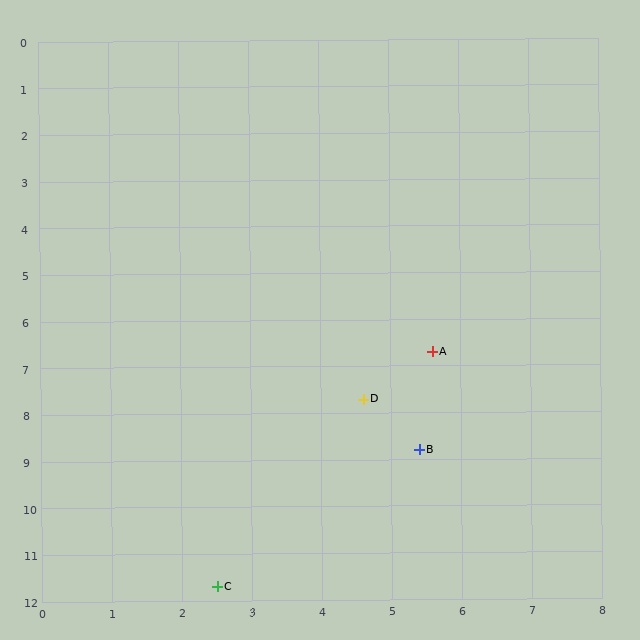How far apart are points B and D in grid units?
Points B and D are about 1.4 grid units apart.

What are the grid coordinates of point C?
Point C is at approximately (2.5, 11.7).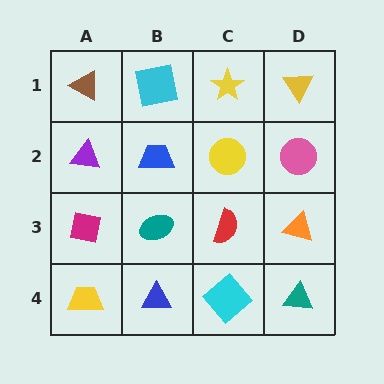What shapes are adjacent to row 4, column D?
An orange triangle (row 3, column D), a cyan diamond (row 4, column C).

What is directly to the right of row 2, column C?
A pink circle.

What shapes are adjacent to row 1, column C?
A yellow circle (row 2, column C), a cyan square (row 1, column B), a yellow triangle (row 1, column D).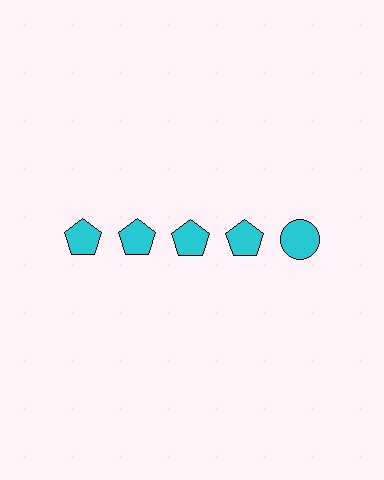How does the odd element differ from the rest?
It has a different shape: circle instead of pentagon.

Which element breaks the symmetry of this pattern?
The cyan circle in the top row, rightmost column breaks the symmetry. All other shapes are cyan pentagons.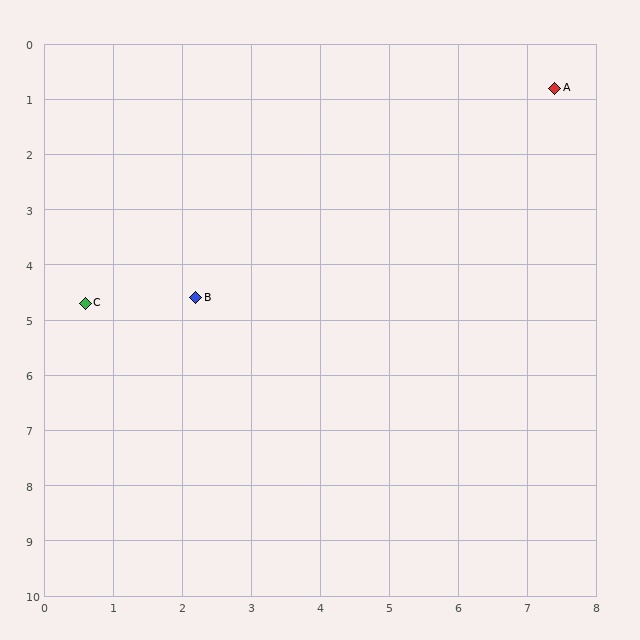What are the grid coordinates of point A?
Point A is at approximately (7.4, 0.8).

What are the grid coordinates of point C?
Point C is at approximately (0.6, 4.7).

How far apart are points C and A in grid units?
Points C and A are about 7.8 grid units apart.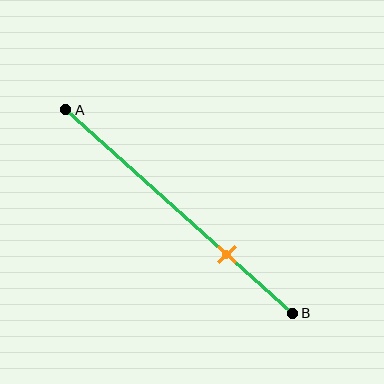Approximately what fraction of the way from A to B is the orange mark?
The orange mark is approximately 70% of the way from A to B.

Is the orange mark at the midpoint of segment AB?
No, the mark is at about 70% from A, not at the 50% midpoint.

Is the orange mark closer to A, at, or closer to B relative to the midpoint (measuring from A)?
The orange mark is closer to point B than the midpoint of segment AB.